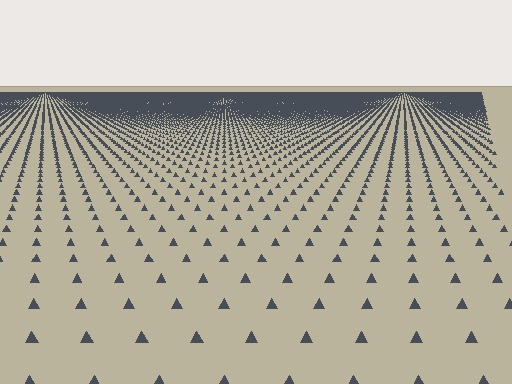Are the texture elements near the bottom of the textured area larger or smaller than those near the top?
Larger. Near the bottom, elements are closer to the viewer and appear at a bigger on-screen size.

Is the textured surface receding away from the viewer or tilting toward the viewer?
The surface is receding away from the viewer. Texture elements get smaller and denser toward the top.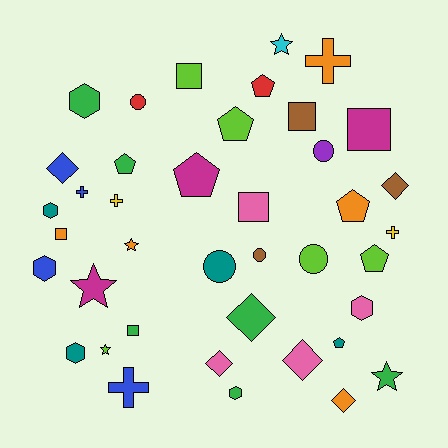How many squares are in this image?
There are 6 squares.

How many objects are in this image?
There are 40 objects.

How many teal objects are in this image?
There are 4 teal objects.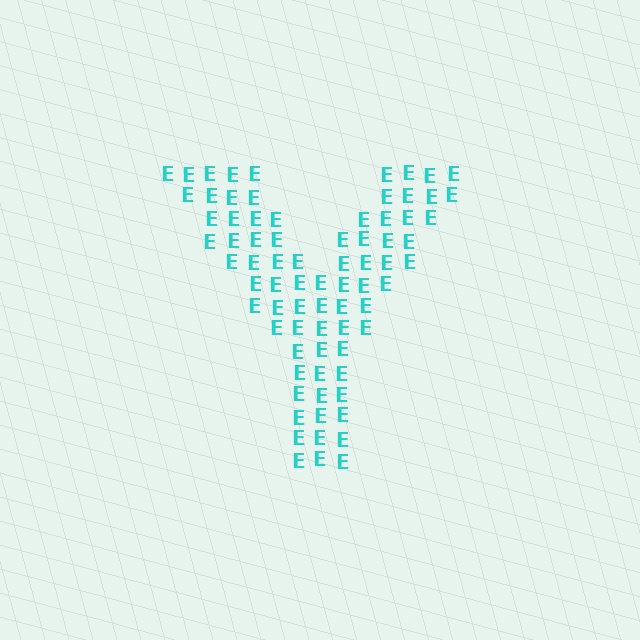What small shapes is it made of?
It is made of small letter E's.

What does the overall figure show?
The overall figure shows the letter Y.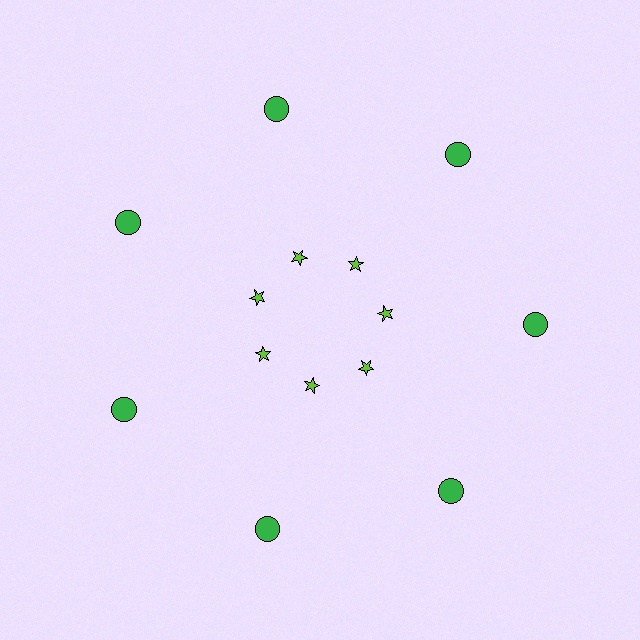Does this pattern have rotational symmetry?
Yes, this pattern has 7-fold rotational symmetry. It looks the same after rotating 51 degrees around the center.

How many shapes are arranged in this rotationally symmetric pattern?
There are 14 shapes, arranged in 7 groups of 2.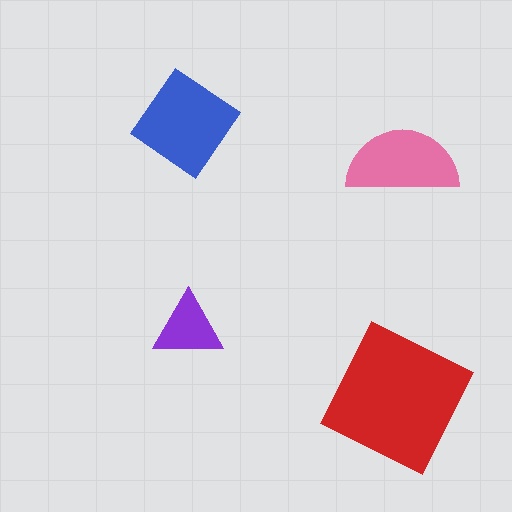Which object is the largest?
The red square.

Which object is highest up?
The blue diamond is topmost.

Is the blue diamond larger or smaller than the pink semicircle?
Larger.